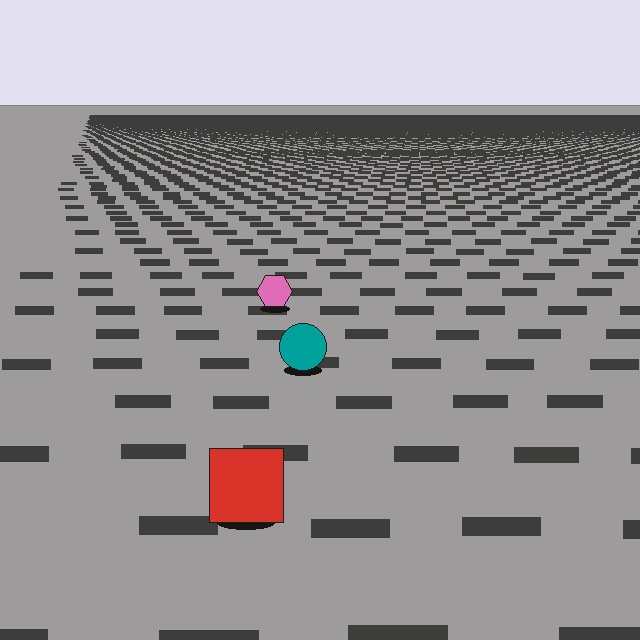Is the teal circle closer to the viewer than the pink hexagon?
Yes. The teal circle is closer — you can tell from the texture gradient: the ground texture is coarser near it.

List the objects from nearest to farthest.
From nearest to farthest: the red square, the teal circle, the pink hexagon.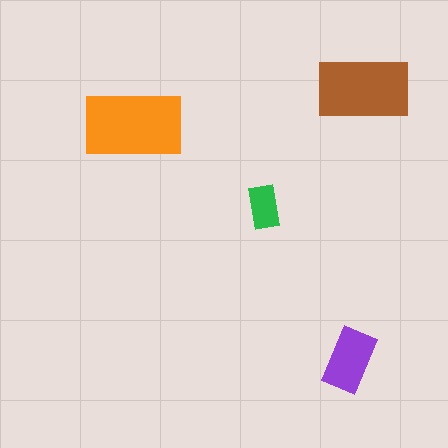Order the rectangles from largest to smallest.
the orange one, the brown one, the purple one, the green one.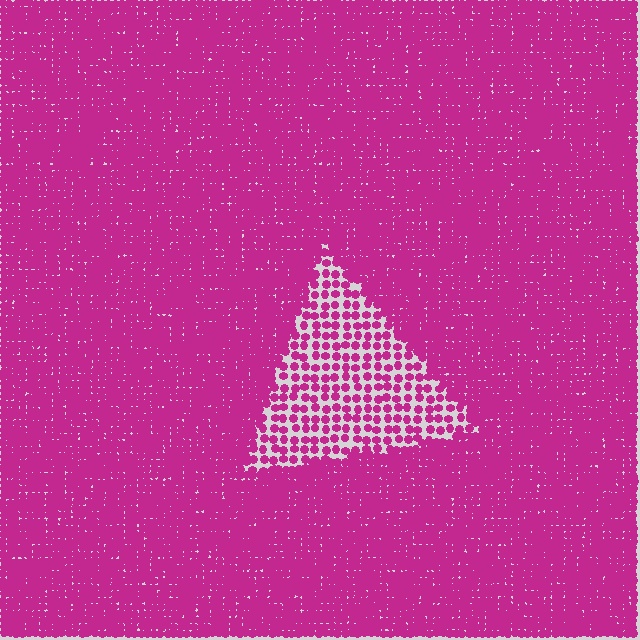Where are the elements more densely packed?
The elements are more densely packed outside the triangle boundary.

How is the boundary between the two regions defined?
The boundary is defined by a change in element density (approximately 2.5x ratio). All elements are the same color, size, and shape.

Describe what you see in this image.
The image contains small magenta elements arranged at two different densities. A triangle-shaped region is visible where the elements are less densely packed than the surrounding area.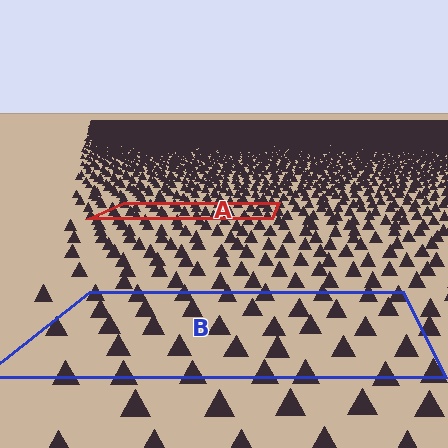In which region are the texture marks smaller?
The texture marks are smaller in region A, because it is farther away.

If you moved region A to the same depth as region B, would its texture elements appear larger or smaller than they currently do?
They would appear larger. At a closer depth, the same texture elements are projected at a bigger on-screen size.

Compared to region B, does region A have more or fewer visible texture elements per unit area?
Region A has more texture elements per unit area — they are packed more densely because it is farther away.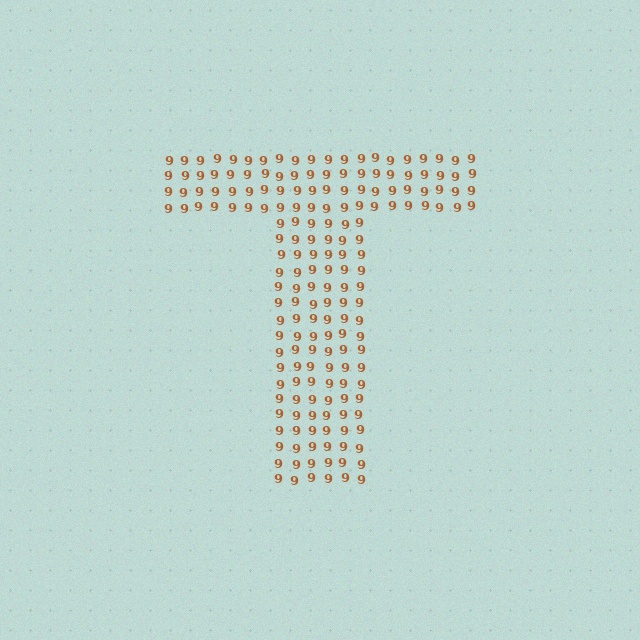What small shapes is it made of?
It is made of small digit 9's.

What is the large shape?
The large shape is the letter T.